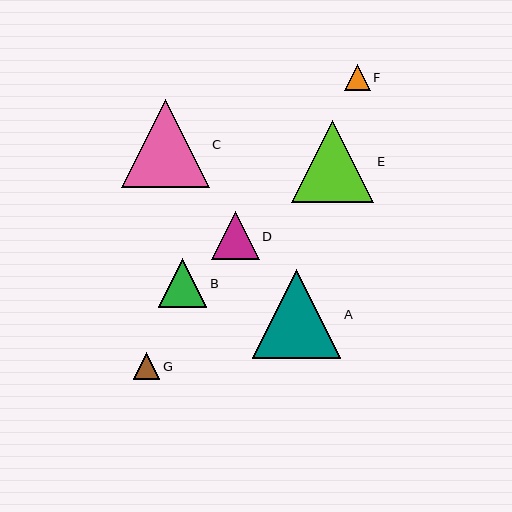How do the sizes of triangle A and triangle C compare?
Triangle A and triangle C are approximately the same size.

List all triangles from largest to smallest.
From largest to smallest: A, C, E, B, D, G, F.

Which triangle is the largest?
Triangle A is the largest with a size of approximately 89 pixels.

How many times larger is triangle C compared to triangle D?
Triangle C is approximately 1.8 times the size of triangle D.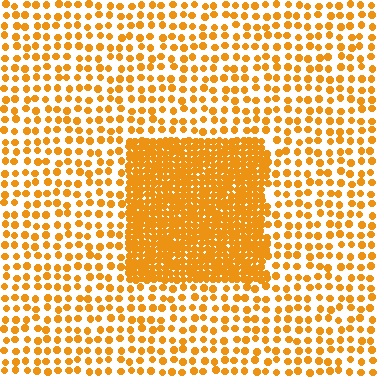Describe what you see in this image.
The image contains small orange elements arranged at two different densities. A rectangle-shaped region is visible where the elements are more densely packed than the surrounding area.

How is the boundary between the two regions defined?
The boundary is defined by a change in element density (approximately 3.0x ratio). All elements are the same color, size, and shape.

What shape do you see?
I see a rectangle.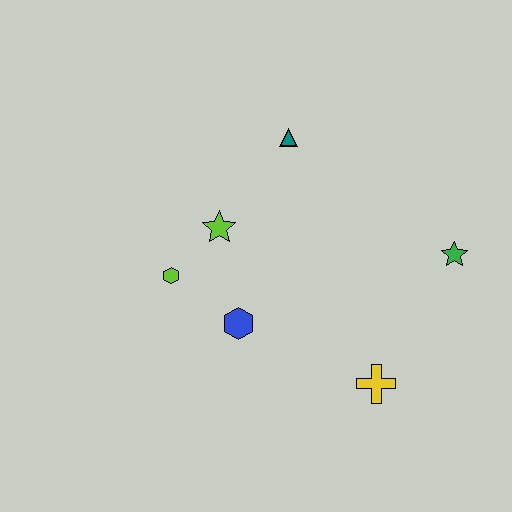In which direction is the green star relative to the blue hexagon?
The green star is to the right of the blue hexagon.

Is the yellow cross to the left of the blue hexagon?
No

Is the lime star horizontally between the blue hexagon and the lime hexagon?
Yes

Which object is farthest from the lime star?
The green star is farthest from the lime star.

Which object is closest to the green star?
The yellow cross is closest to the green star.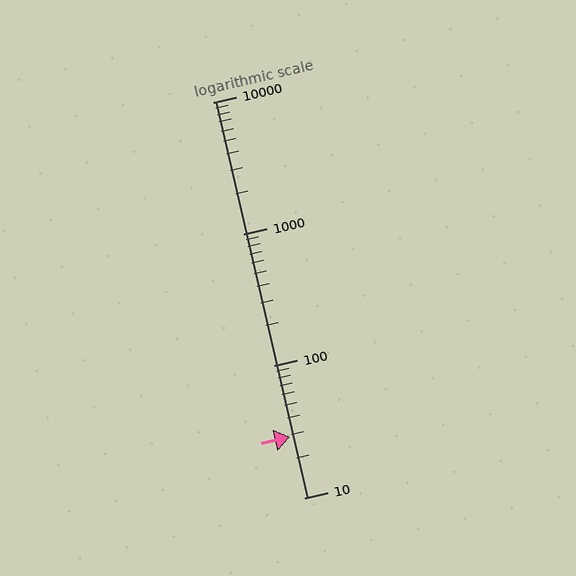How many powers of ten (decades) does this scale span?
The scale spans 3 decades, from 10 to 10000.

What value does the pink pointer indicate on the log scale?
The pointer indicates approximately 29.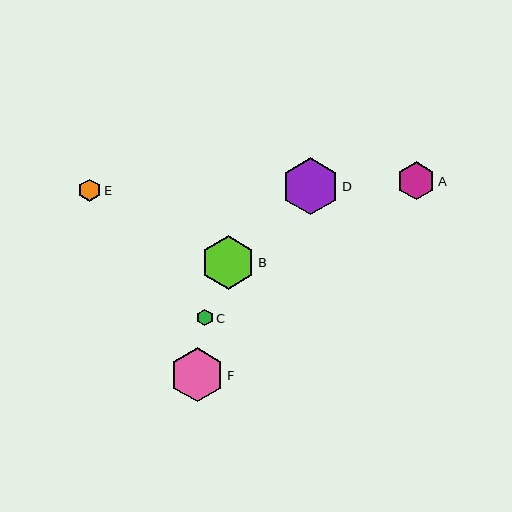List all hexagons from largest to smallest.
From largest to smallest: D, F, B, A, E, C.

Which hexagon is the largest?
Hexagon D is the largest with a size of approximately 57 pixels.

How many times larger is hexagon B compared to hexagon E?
Hexagon B is approximately 2.4 times the size of hexagon E.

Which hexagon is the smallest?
Hexagon C is the smallest with a size of approximately 17 pixels.